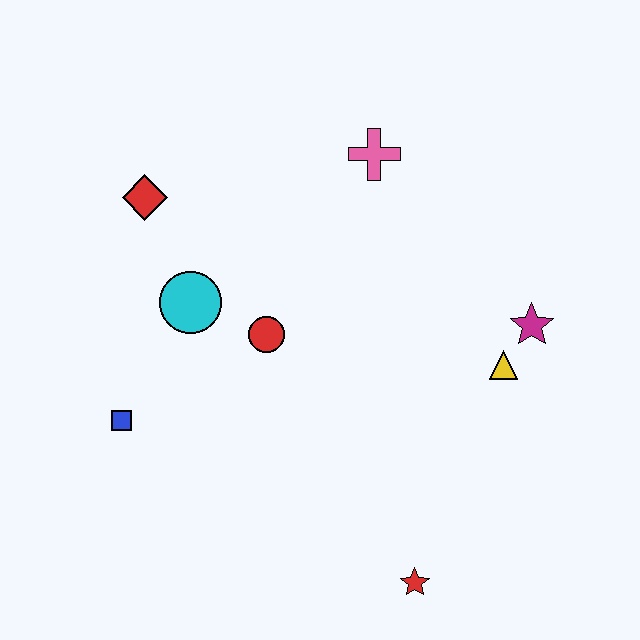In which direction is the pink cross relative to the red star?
The pink cross is above the red star.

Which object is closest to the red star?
The yellow triangle is closest to the red star.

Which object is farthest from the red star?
The red diamond is farthest from the red star.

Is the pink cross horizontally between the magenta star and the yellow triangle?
No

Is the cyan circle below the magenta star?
No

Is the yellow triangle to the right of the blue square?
Yes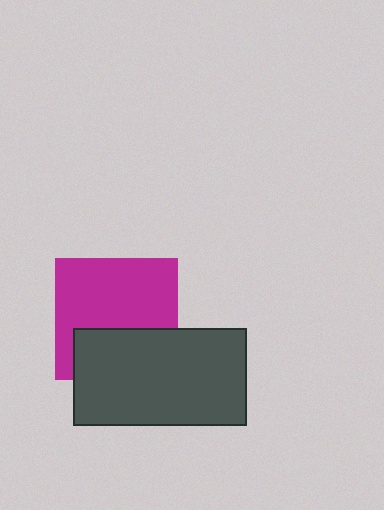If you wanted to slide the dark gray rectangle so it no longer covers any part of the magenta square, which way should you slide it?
Slide it down — that is the most direct way to separate the two shapes.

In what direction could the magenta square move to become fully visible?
The magenta square could move up. That would shift it out from behind the dark gray rectangle entirely.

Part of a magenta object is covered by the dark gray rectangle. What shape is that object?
It is a square.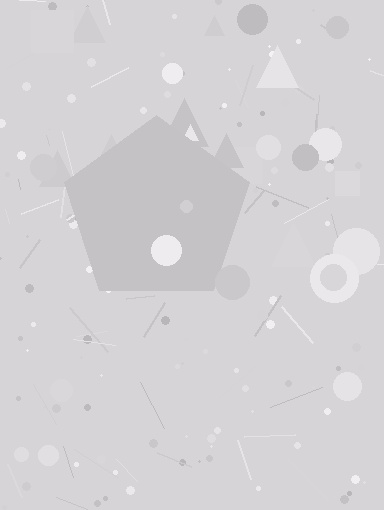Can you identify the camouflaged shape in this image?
The camouflaged shape is a pentagon.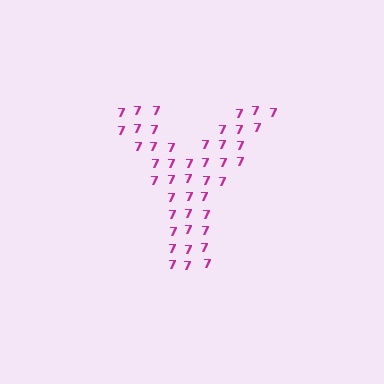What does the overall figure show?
The overall figure shows the letter Y.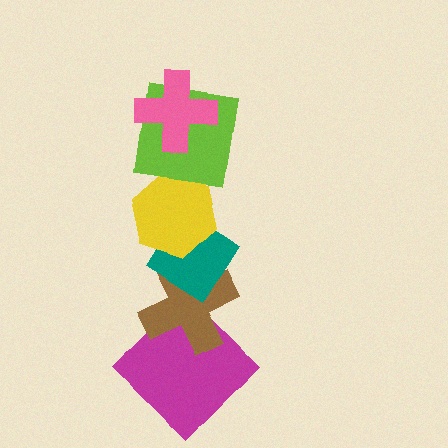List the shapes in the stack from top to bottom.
From top to bottom: the pink cross, the lime square, the yellow hexagon, the teal diamond, the brown cross, the magenta diamond.